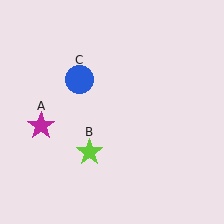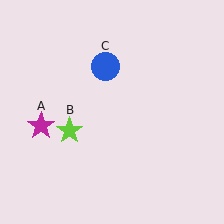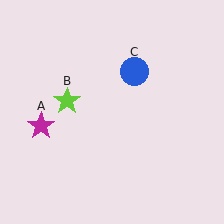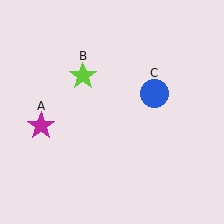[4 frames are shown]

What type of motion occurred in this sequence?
The lime star (object B), blue circle (object C) rotated clockwise around the center of the scene.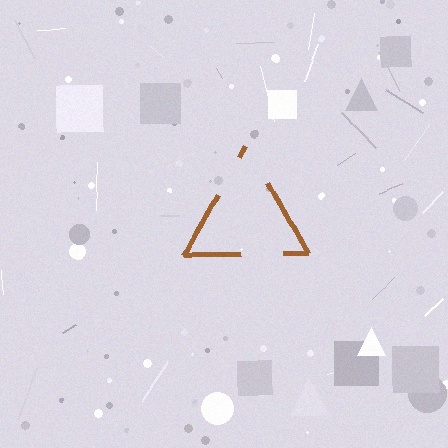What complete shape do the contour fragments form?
The contour fragments form a triangle.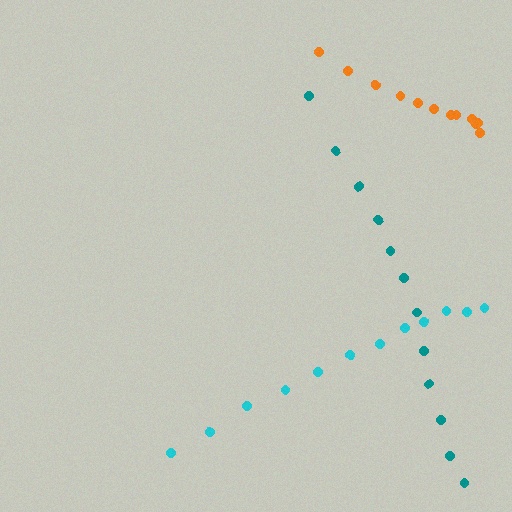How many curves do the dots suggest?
There are 3 distinct paths.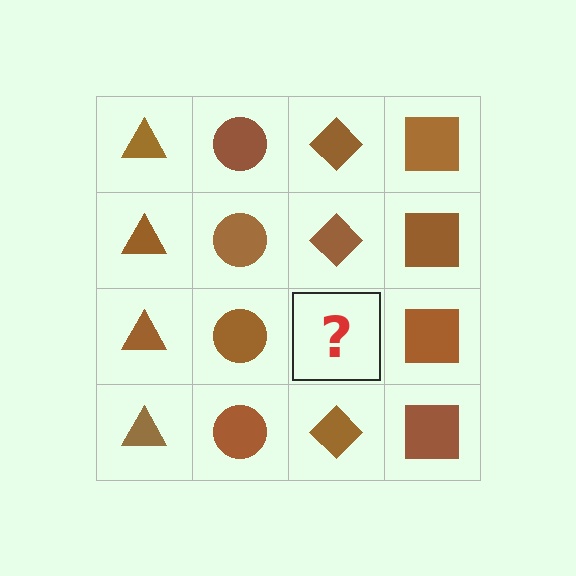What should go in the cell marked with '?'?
The missing cell should contain a brown diamond.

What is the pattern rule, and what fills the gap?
The rule is that each column has a consistent shape. The gap should be filled with a brown diamond.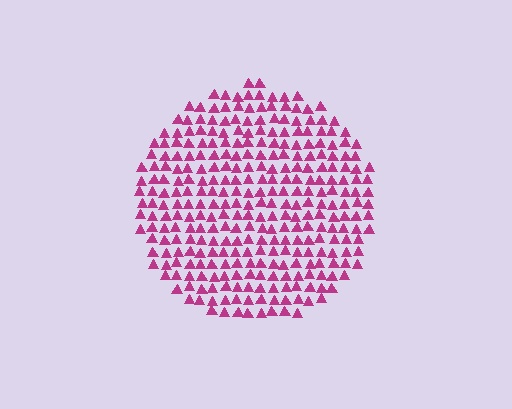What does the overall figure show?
The overall figure shows a circle.